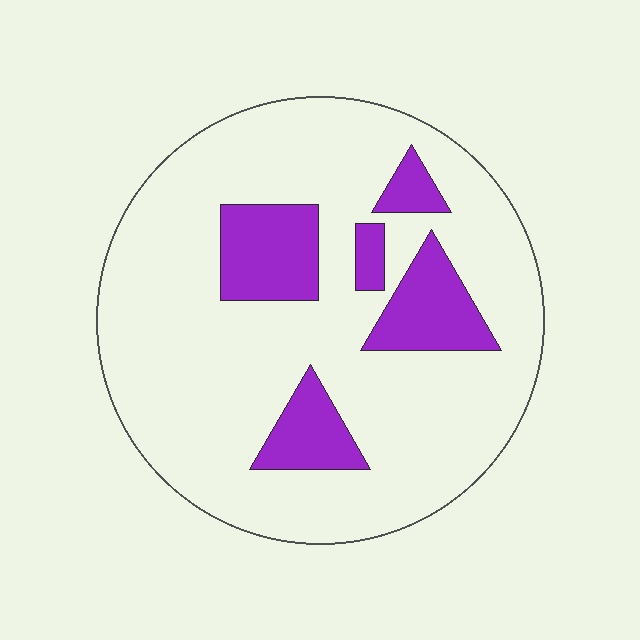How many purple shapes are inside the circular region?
5.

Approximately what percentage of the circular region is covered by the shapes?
Approximately 20%.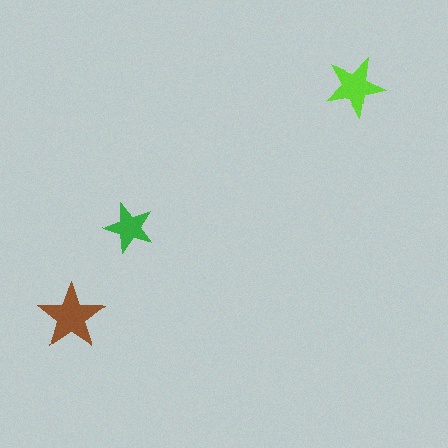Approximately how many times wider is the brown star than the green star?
About 1.5 times wider.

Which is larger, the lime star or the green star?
The lime one.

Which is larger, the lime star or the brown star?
The brown one.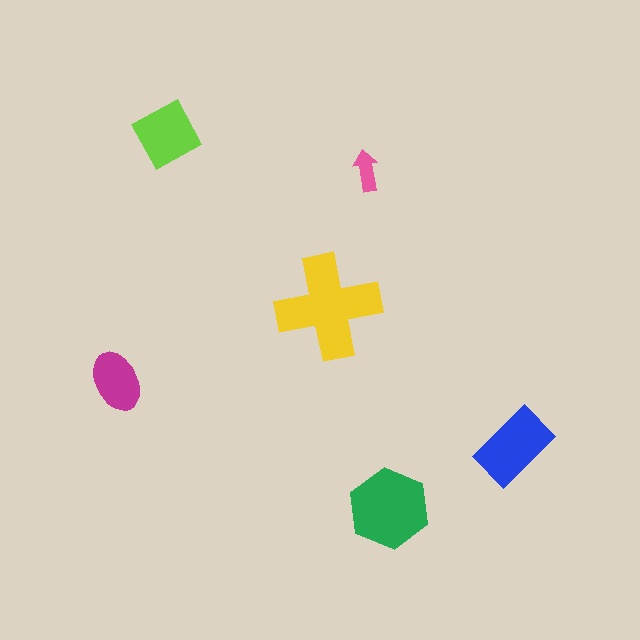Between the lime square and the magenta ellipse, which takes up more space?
The lime square.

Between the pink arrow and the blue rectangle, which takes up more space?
The blue rectangle.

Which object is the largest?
The yellow cross.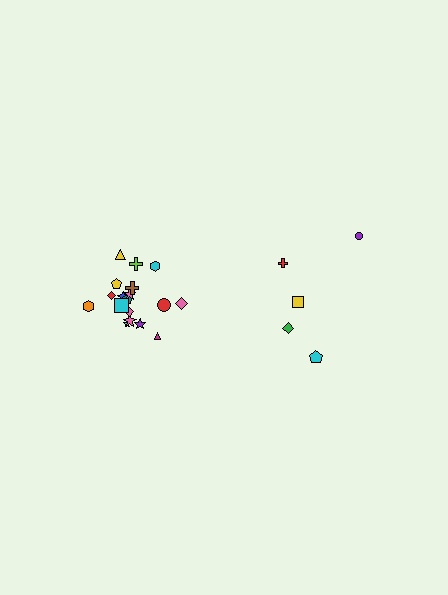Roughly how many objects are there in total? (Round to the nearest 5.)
Roughly 25 objects in total.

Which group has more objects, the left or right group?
The left group.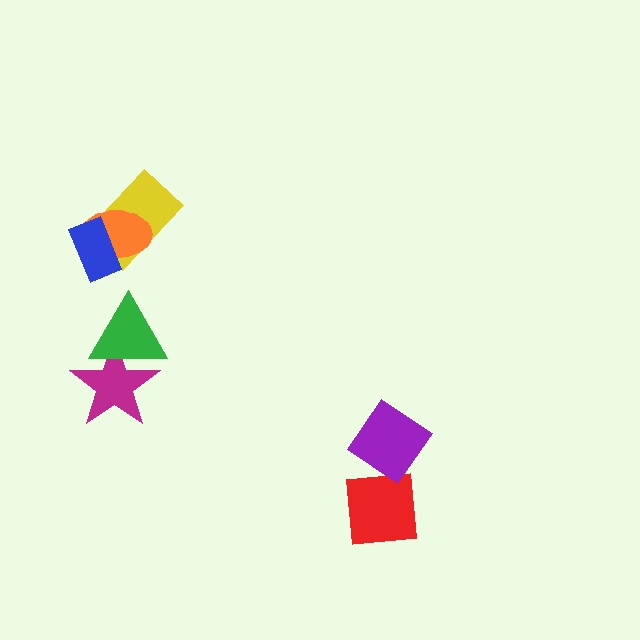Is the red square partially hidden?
Yes, it is partially covered by another shape.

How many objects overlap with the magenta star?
1 object overlaps with the magenta star.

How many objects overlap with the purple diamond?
1 object overlaps with the purple diamond.